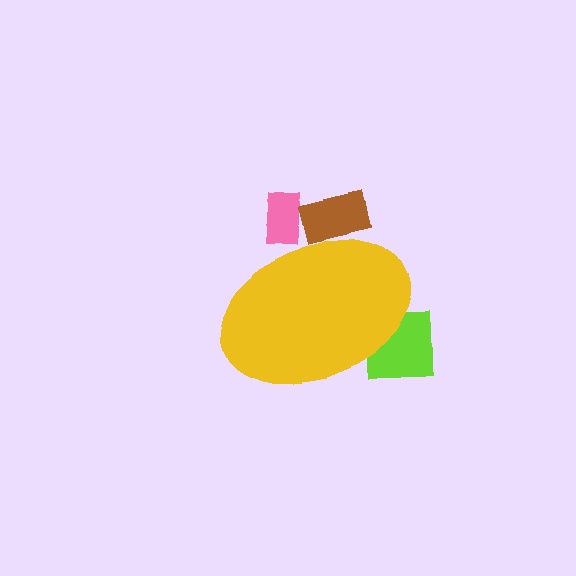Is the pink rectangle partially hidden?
Yes, the pink rectangle is partially hidden behind the yellow ellipse.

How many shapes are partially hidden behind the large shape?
3 shapes are partially hidden.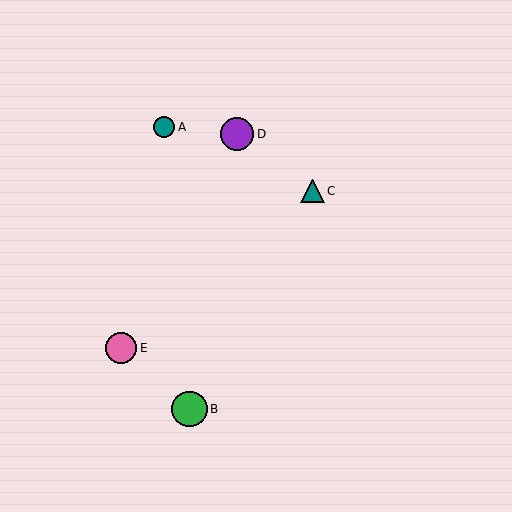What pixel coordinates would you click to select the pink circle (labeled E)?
Click at (121, 348) to select the pink circle E.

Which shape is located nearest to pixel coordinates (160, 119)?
The teal circle (labeled A) at (164, 127) is nearest to that location.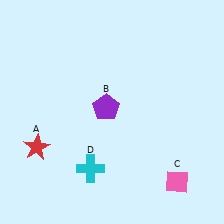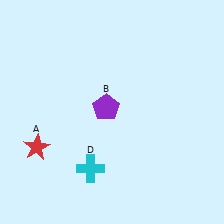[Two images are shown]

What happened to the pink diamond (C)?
The pink diamond (C) was removed in Image 2. It was in the bottom-right area of Image 1.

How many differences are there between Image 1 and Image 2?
There is 1 difference between the two images.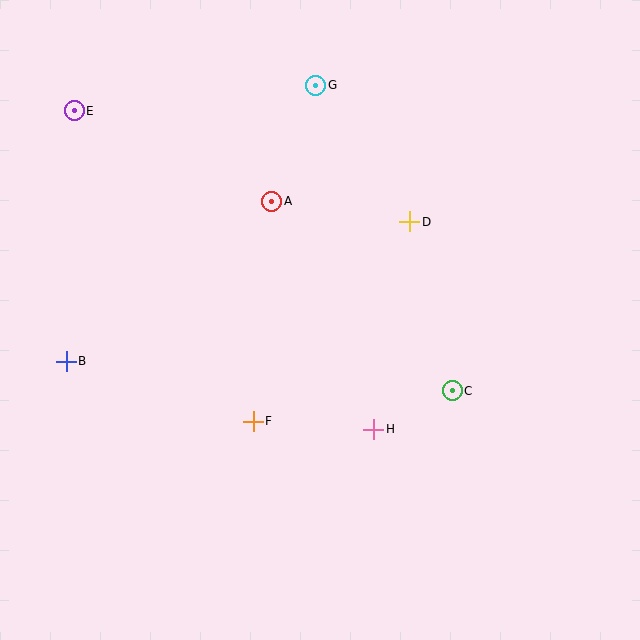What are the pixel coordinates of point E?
Point E is at (74, 111).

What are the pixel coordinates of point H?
Point H is at (373, 429).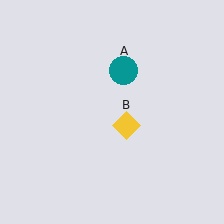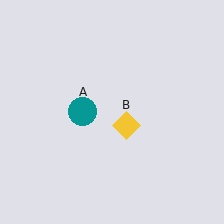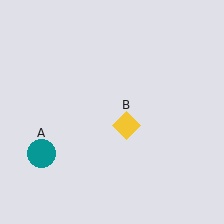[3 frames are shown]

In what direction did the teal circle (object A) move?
The teal circle (object A) moved down and to the left.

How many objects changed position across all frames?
1 object changed position: teal circle (object A).